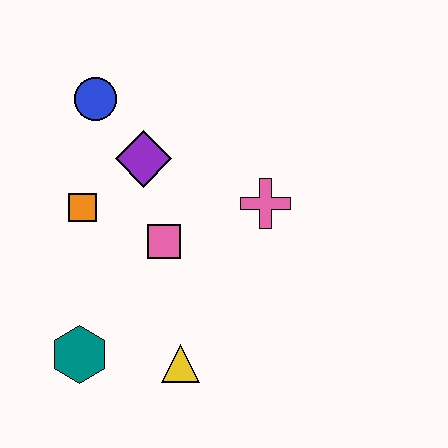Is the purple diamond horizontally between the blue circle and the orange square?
No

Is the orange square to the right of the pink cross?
No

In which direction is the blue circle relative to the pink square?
The blue circle is above the pink square.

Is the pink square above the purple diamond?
No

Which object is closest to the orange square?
The purple diamond is closest to the orange square.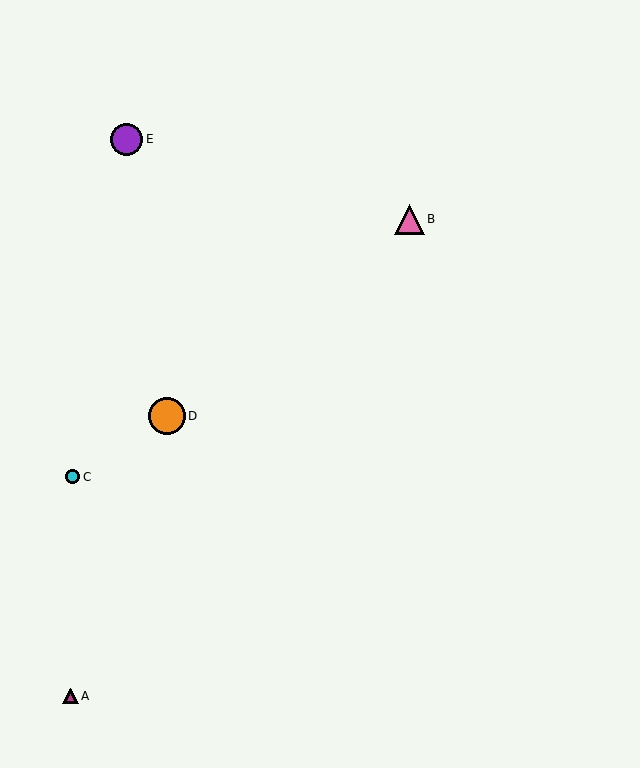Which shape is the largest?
The orange circle (labeled D) is the largest.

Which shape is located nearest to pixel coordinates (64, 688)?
The magenta triangle (labeled A) at (71, 696) is nearest to that location.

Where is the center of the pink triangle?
The center of the pink triangle is at (409, 219).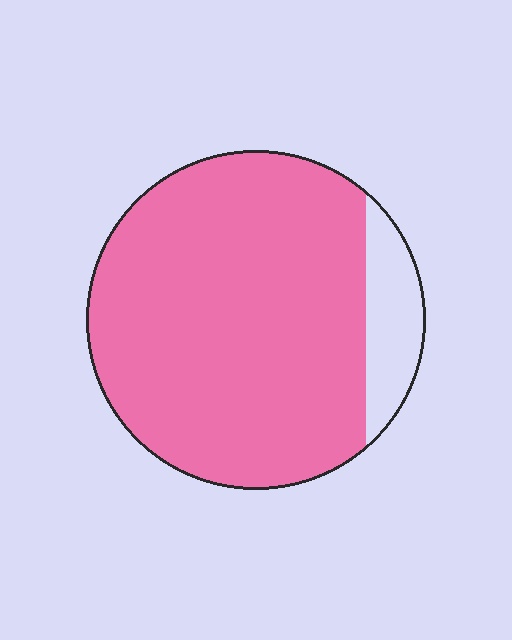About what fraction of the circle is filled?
About seven eighths (7/8).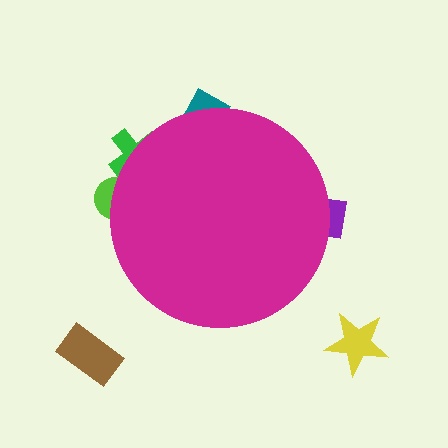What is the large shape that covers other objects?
A magenta circle.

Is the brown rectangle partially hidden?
No, the brown rectangle is fully visible.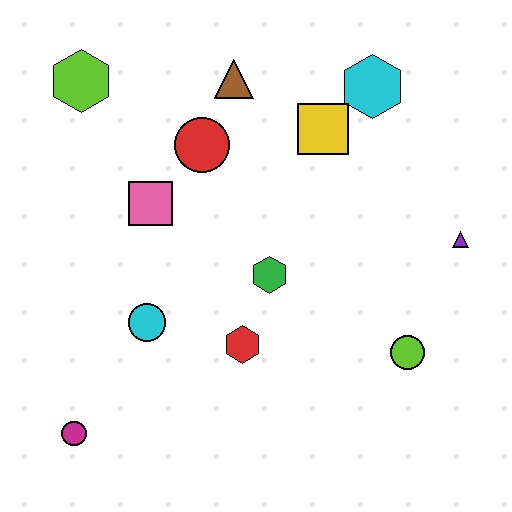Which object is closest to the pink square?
The red circle is closest to the pink square.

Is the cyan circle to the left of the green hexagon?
Yes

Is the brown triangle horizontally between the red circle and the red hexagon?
Yes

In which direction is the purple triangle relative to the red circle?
The purple triangle is to the right of the red circle.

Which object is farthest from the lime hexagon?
The lime circle is farthest from the lime hexagon.